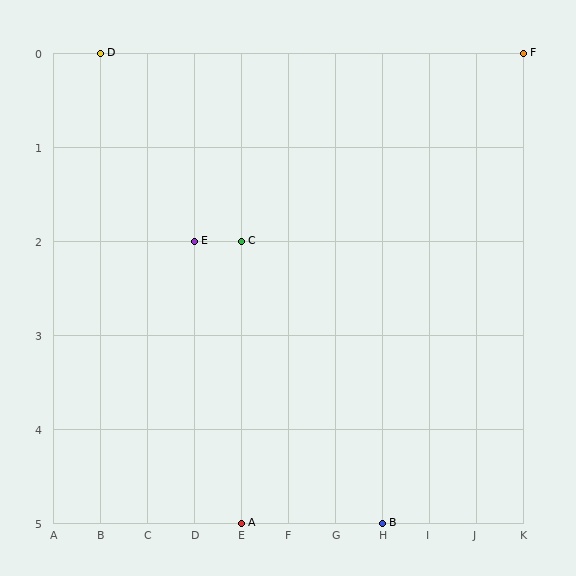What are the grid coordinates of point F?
Point F is at grid coordinates (K, 0).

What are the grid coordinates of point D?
Point D is at grid coordinates (B, 0).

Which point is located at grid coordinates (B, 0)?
Point D is at (B, 0).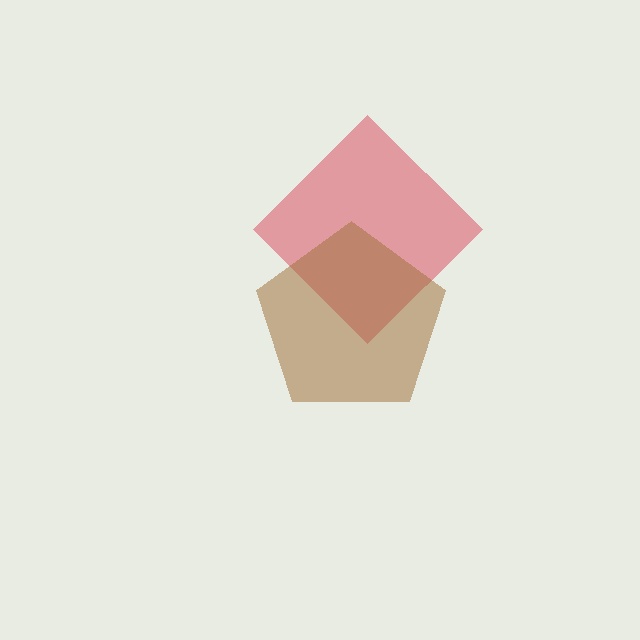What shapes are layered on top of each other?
The layered shapes are: a red diamond, a brown pentagon.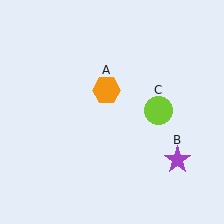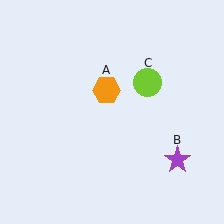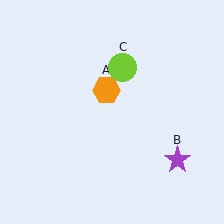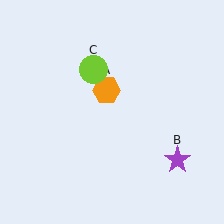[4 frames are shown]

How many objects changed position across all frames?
1 object changed position: lime circle (object C).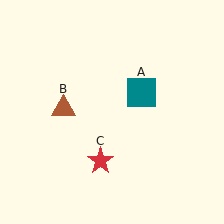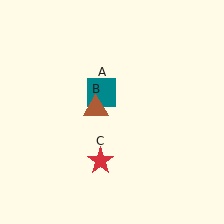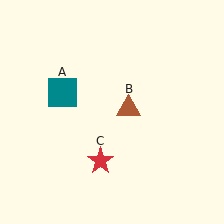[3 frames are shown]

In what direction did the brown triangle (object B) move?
The brown triangle (object B) moved right.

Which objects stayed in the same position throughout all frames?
Red star (object C) remained stationary.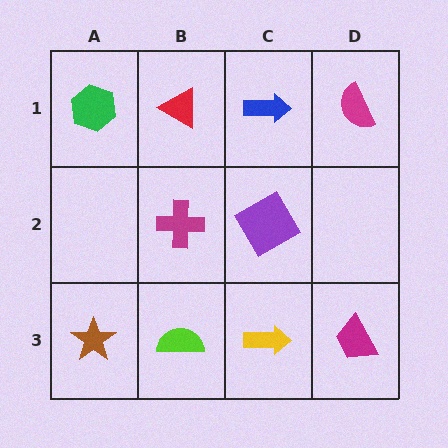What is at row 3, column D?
A magenta trapezoid.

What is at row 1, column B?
A red triangle.